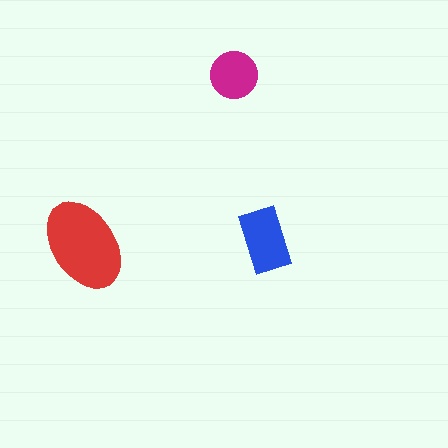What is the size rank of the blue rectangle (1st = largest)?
2nd.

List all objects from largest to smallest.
The red ellipse, the blue rectangle, the magenta circle.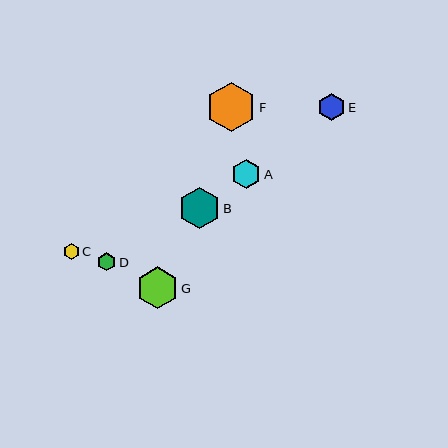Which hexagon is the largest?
Hexagon F is the largest with a size of approximately 49 pixels.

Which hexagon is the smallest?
Hexagon C is the smallest with a size of approximately 16 pixels.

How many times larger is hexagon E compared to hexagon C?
Hexagon E is approximately 1.7 times the size of hexagon C.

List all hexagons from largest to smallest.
From largest to smallest: F, G, B, A, E, D, C.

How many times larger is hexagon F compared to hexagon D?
Hexagon F is approximately 2.6 times the size of hexagon D.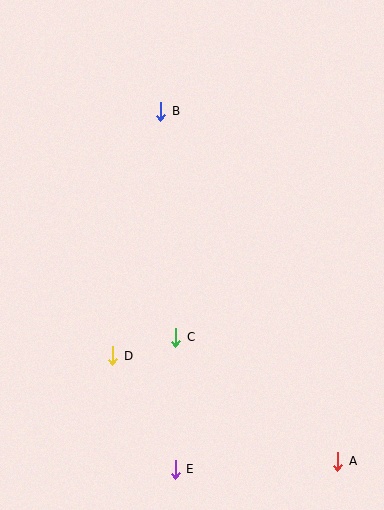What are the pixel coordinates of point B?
Point B is at (161, 111).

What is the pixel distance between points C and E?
The distance between C and E is 132 pixels.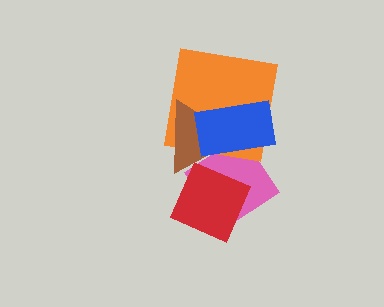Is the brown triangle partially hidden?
Yes, it is partially covered by another shape.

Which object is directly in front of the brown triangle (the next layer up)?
The red diamond is directly in front of the brown triangle.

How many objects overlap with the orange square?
3 objects overlap with the orange square.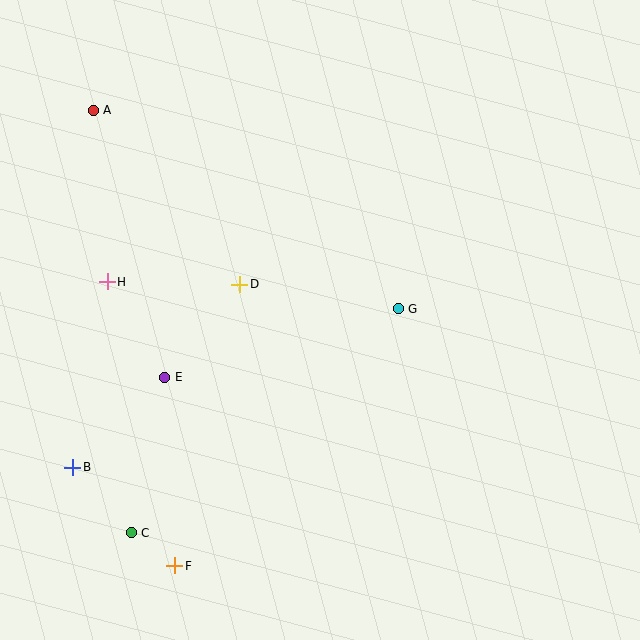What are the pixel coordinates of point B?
Point B is at (73, 467).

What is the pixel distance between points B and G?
The distance between B and G is 362 pixels.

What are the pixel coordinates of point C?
Point C is at (131, 533).